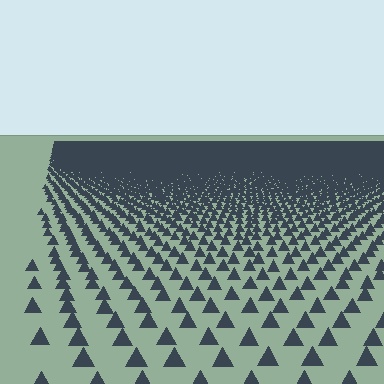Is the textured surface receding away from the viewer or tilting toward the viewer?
The surface is receding away from the viewer. Texture elements get smaller and denser toward the top.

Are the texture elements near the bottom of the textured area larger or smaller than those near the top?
Larger. Near the bottom, elements are closer to the viewer and appear at a bigger on-screen size.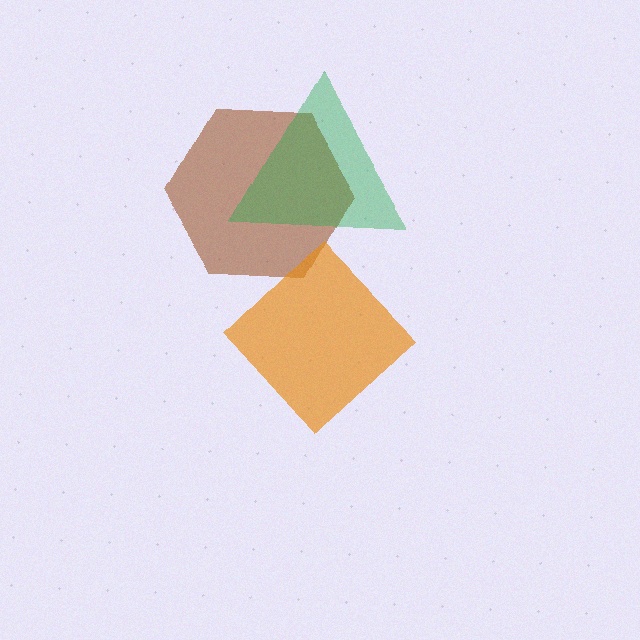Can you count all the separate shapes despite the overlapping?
Yes, there are 3 separate shapes.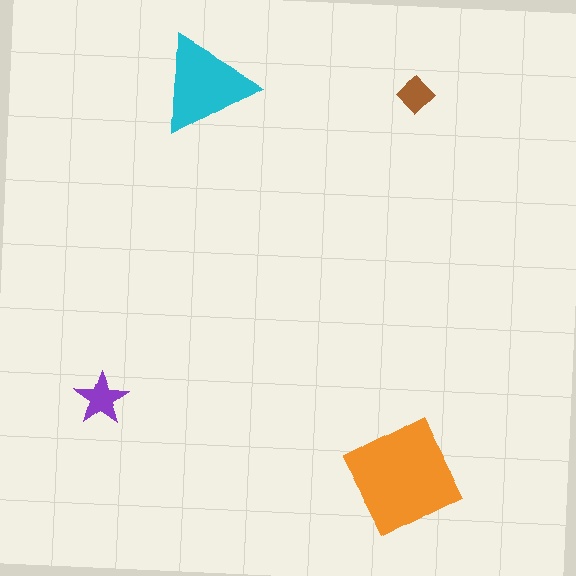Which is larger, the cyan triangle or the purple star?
The cyan triangle.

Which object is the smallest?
The brown diamond.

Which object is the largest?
The orange square.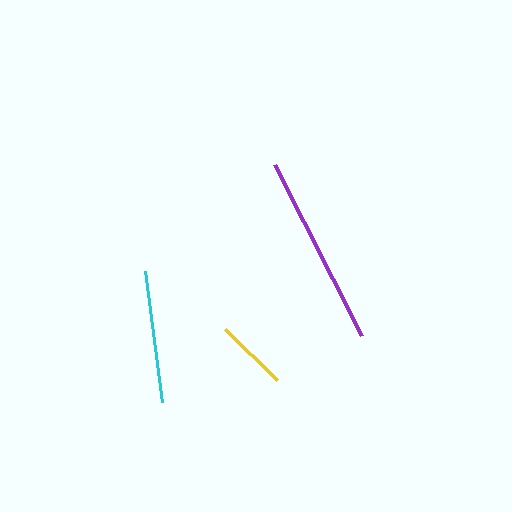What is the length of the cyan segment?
The cyan segment is approximately 132 pixels long.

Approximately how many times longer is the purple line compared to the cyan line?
The purple line is approximately 1.5 times the length of the cyan line.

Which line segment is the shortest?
The yellow line is the shortest at approximately 72 pixels.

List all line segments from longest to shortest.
From longest to shortest: purple, cyan, yellow.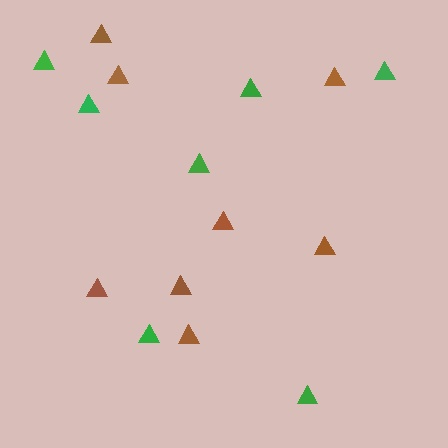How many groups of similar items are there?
There are 2 groups: one group of brown triangles (8) and one group of green triangles (7).